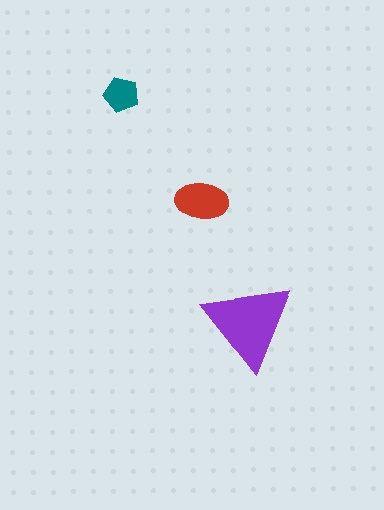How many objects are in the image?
There are 3 objects in the image.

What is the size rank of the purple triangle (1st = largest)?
1st.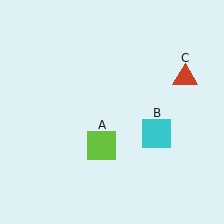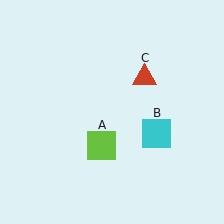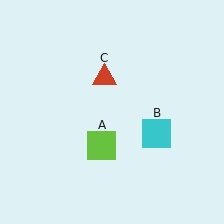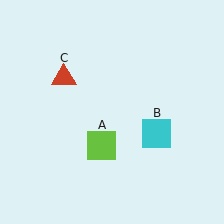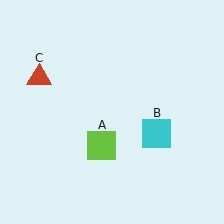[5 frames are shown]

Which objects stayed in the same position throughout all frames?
Lime square (object A) and cyan square (object B) remained stationary.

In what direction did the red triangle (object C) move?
The red triangle (object C) moved left.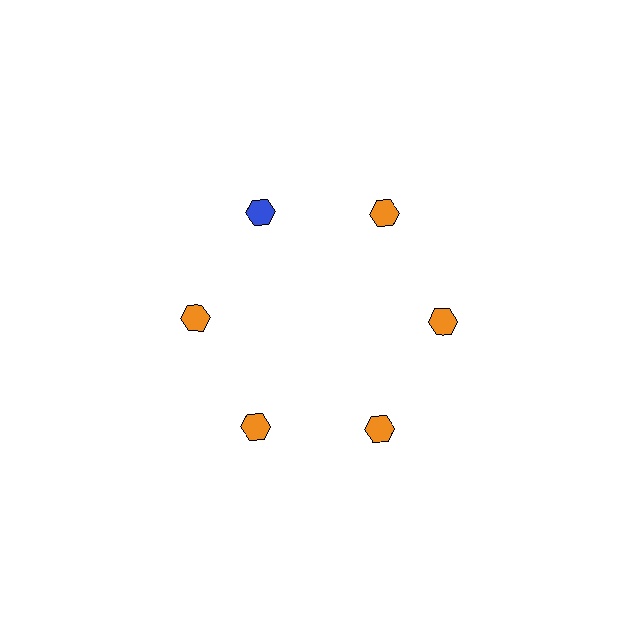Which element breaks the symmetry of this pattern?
The blue hexagon at roughly the 11 o'clock position breaks the symmetry. All other shapes are orange hexagons.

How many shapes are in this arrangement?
There are 6 shapes arranged in a ring pattern.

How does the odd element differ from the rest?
It has a different color: blue instead of orange.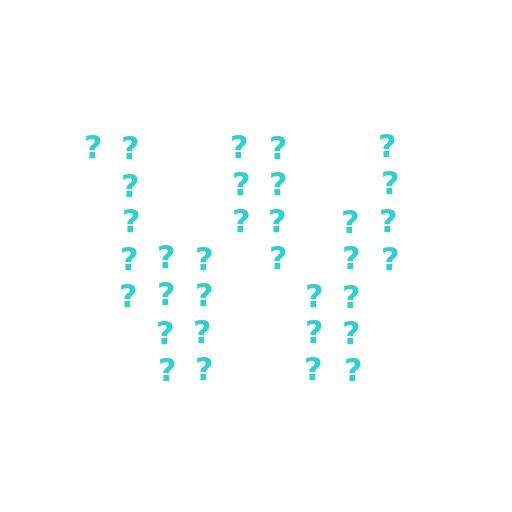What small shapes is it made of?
It is made of small question marks.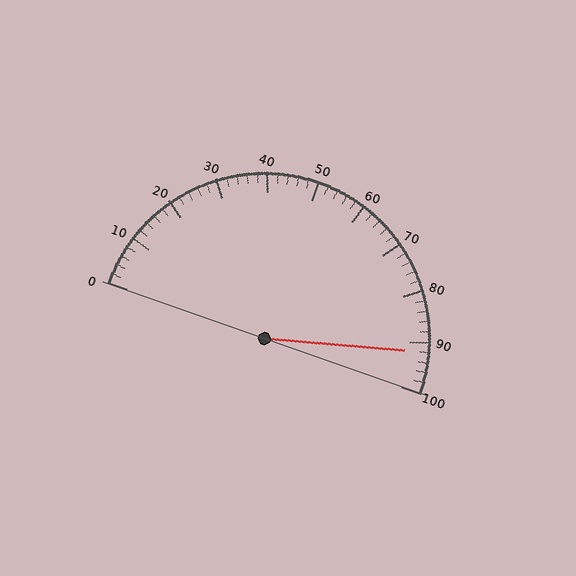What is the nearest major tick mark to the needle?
The nearest major tick mark is 90.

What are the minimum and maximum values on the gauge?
The gauge ranges from 0 to 100.